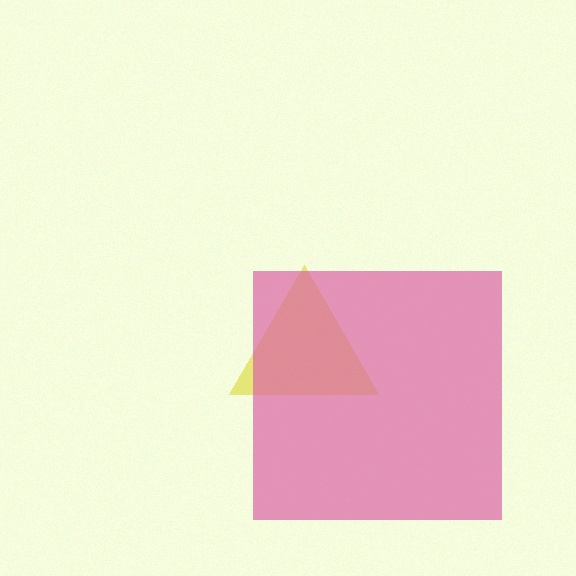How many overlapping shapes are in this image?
There are 2 overlapping shapes in the image.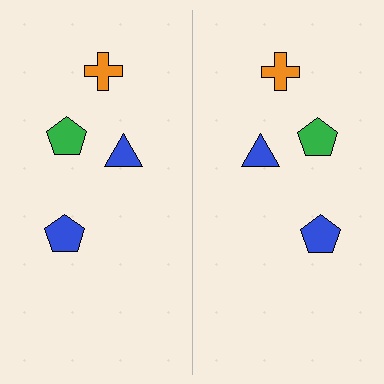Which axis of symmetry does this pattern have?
The pattern has a vertical axis of symmetry running through the center of the image.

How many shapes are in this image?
There are 8 shapes in this image.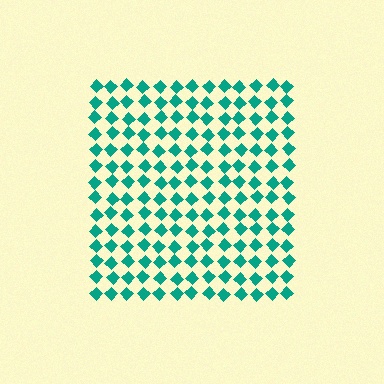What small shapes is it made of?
It is made of small diamonds.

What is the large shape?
The large shape is a square.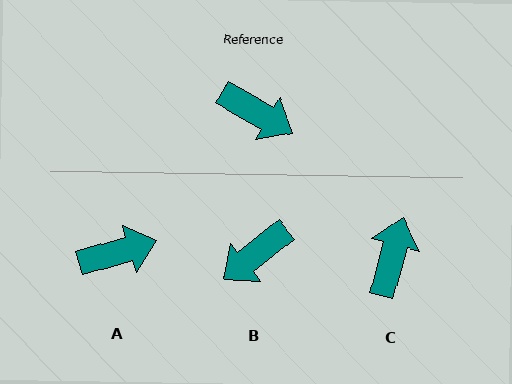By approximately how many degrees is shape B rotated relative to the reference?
Approximately 112 degrees clockwise.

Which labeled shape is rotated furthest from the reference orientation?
B, about 112 degrees away.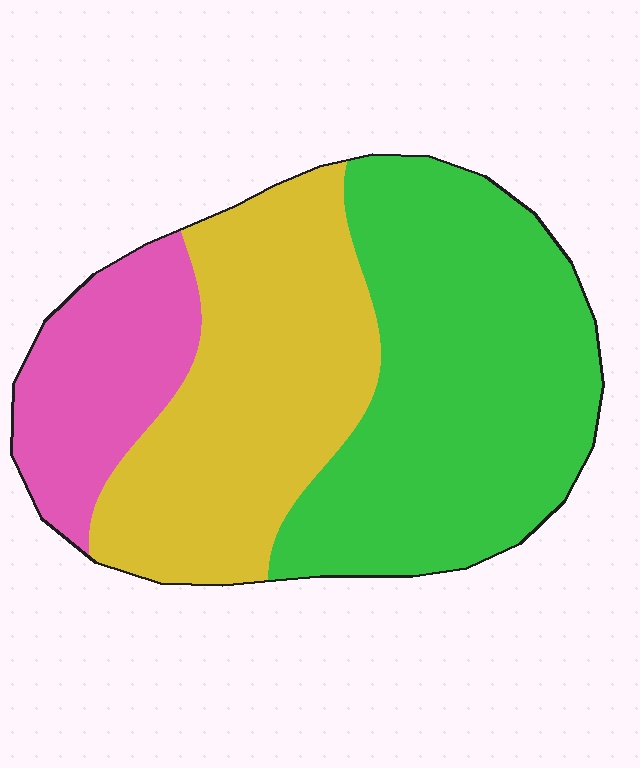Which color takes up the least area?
Pink, at roughly 20%.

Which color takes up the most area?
Green, at roughly 45%.